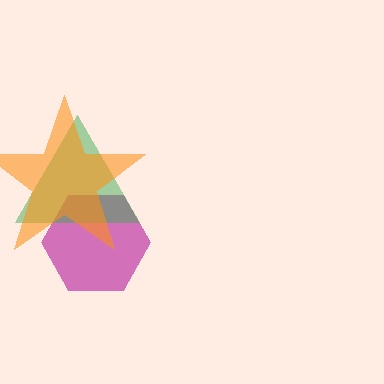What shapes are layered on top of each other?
The layered shapes are: a magenta hexagon, a green triangle, an orange star.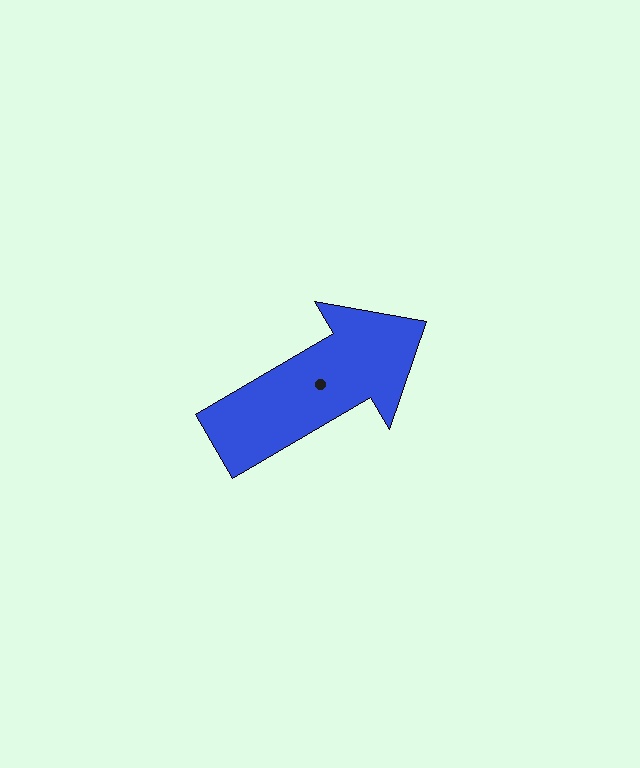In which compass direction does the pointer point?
Northeast.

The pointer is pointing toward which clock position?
Roughly 2 o'clock.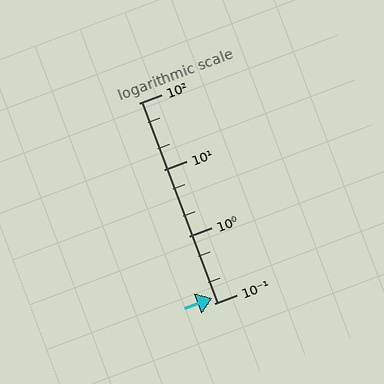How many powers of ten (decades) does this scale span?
The scale spans 3 decades, from 0.1 to 100.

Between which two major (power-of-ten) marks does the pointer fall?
The pointer is between 0.1 and 1.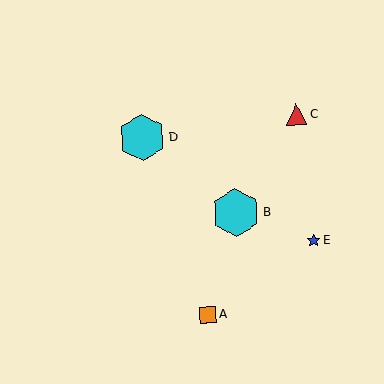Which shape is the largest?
The cyan hexagon (labeled B) is the largest.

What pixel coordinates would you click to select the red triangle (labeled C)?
Click at (296, 115) to select the red triangle C.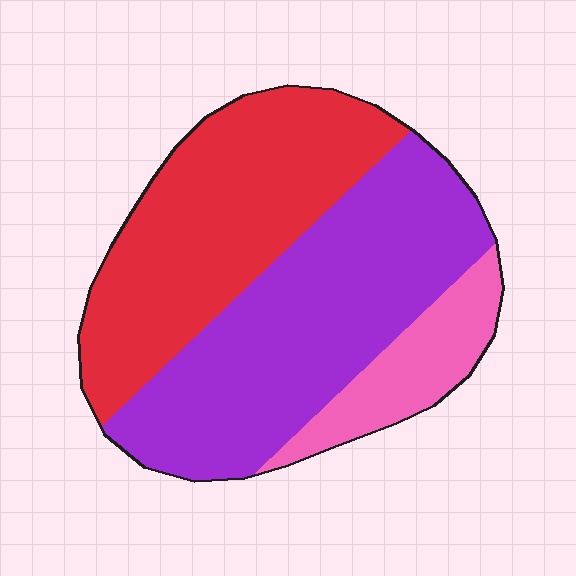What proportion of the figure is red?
Red covers about 40% of the figure.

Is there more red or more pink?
Red.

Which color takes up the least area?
Pink, at roughly 15%.